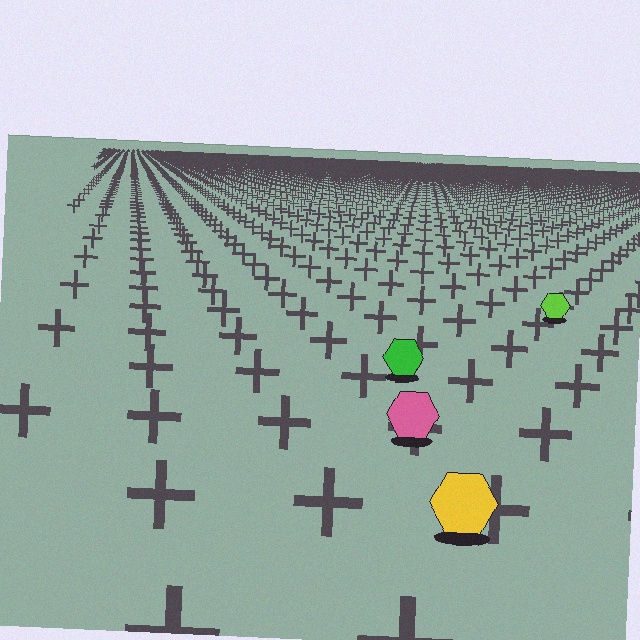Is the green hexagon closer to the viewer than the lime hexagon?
Yes. The green hexagon is closer — you can tell from the texture gradient: the ground texture is coarser near it.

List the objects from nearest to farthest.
From nearest to farthest: the yellow hexagon, the pink hexagon, the green hexagon, the lime hexagon.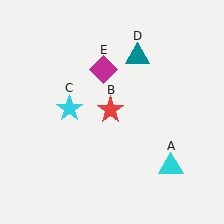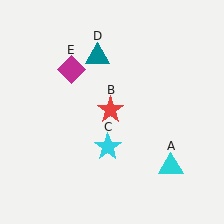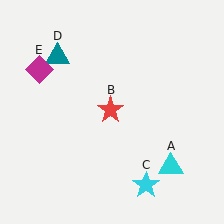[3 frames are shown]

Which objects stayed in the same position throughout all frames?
Cyan triangle (object A) and red star (object B) remained stationary.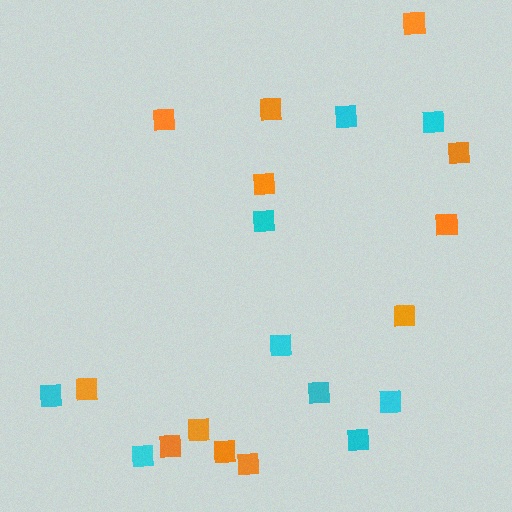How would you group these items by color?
There are 2 groups: one group of orange squares (12) and one group of cyan squares (9).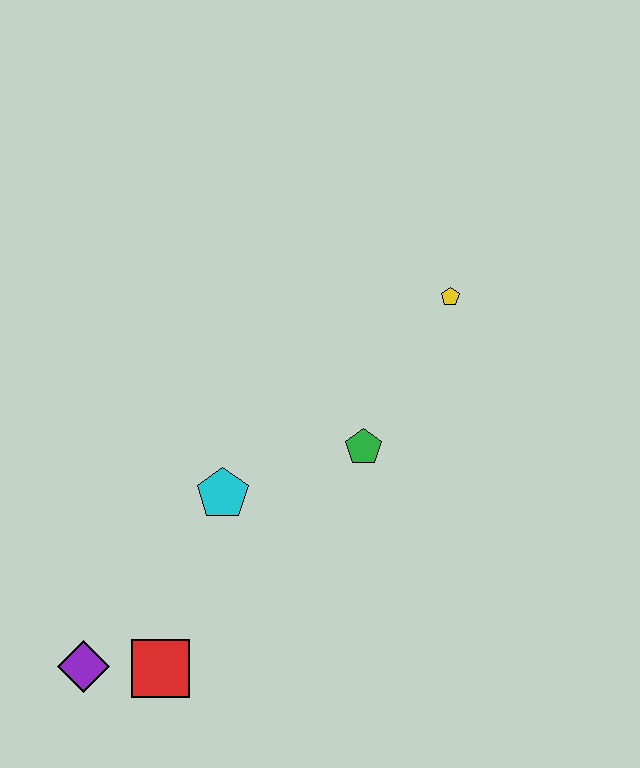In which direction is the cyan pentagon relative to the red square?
The cyan pentagon is above the red square.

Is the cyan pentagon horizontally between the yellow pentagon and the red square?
Yes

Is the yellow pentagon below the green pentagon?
No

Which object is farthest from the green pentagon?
The purple diamond is farthest from the green pentagon.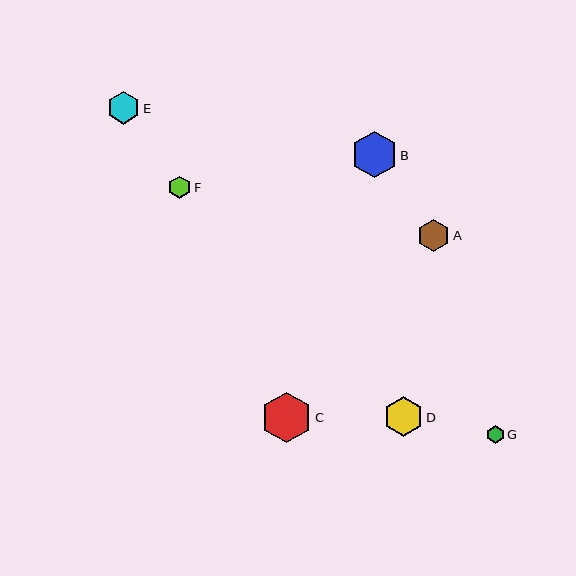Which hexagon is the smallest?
Hexagon G is the smallest with a size of approximately 18 pixels.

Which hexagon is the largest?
Hexagon C is the largest with a size of approximately 51 pixels.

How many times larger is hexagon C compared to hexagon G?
Hexagon C is approximately 2.8 times the size of hexagon G.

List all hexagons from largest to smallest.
From largest to smallest: C, B, D, A, E, F, G.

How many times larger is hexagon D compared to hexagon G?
Hexagon D is approximately 2.2 times the size of hexagon G.